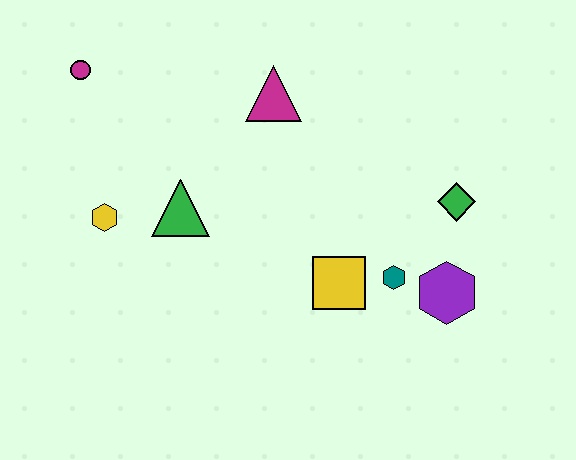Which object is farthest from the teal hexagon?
The magenta circle is farthest from the teal hexagon.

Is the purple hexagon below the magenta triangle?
Yes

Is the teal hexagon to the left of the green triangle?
No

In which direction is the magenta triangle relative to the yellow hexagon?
The magenta triangle is to the right of the yellow hexagon.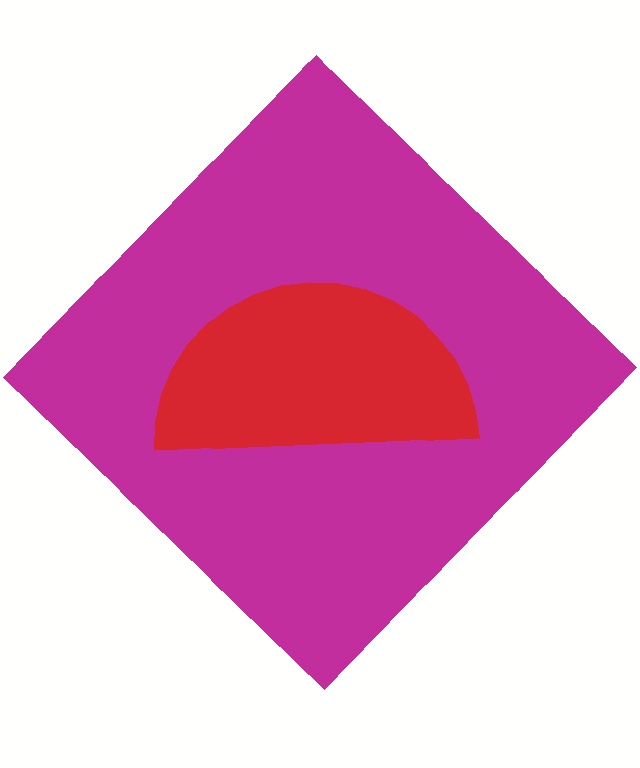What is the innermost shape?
The red semicircle.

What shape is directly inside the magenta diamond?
The red semicircle.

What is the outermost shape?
The magenta diamond.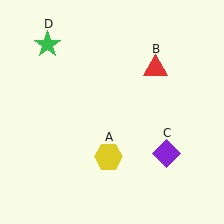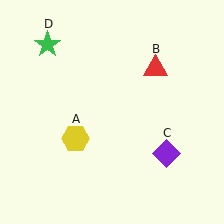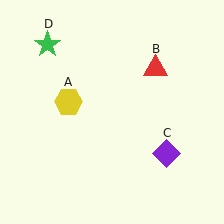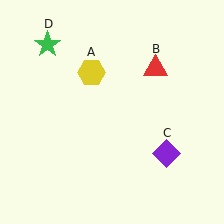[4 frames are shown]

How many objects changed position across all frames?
1 object changed position: yellow hexagon (object A).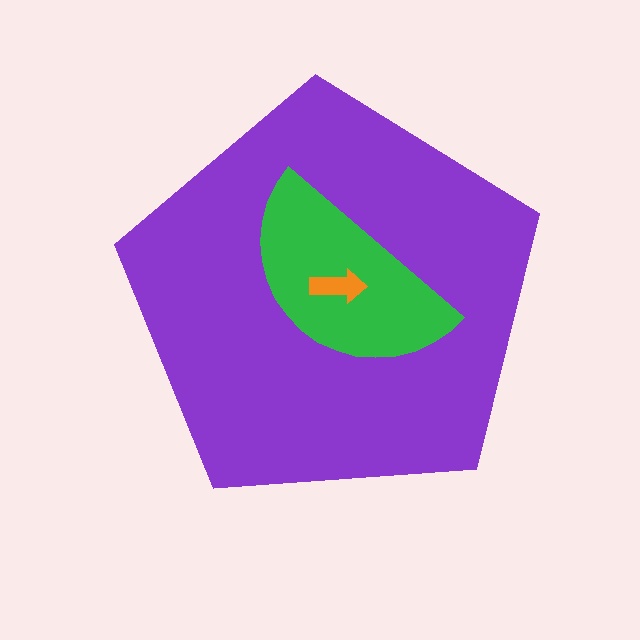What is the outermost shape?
The purple pentagon.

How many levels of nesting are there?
3.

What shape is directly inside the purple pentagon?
The green semicircle.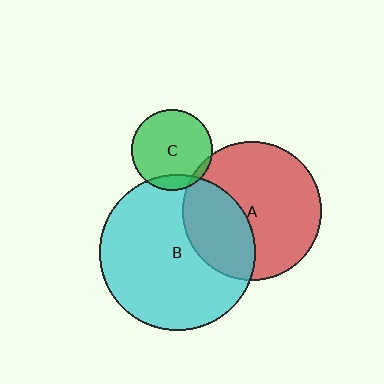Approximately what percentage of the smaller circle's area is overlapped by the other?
Approximately 5%.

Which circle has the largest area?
Circle B (cyan).